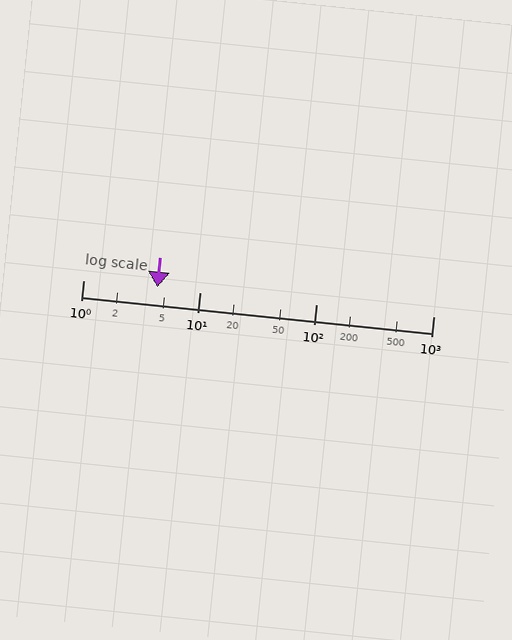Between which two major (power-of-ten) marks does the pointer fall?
The pointer is between 1 and 10.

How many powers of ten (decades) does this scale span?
The scale spans 3 decades, from 1 to 1000.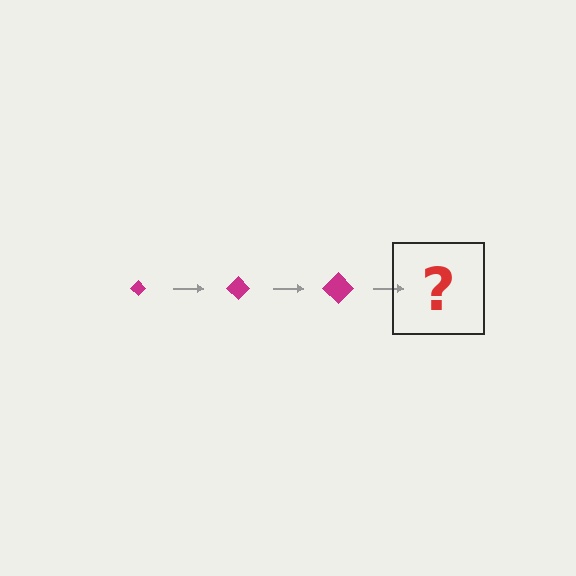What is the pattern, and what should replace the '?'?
The pattern is that the diamond gets progressively larger each step. The '?' should be a magenta diamond, larger than the previous one.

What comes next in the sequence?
The next element should be a magenta diamond, larger than the previous one.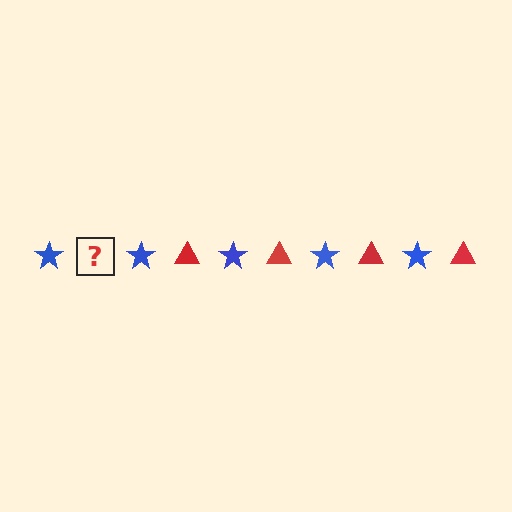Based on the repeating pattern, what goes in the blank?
The blank should be a red triangle.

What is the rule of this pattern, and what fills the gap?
The rule is that the pattern alternates between blue star and red triangle. The gap should be filled with a red triangle.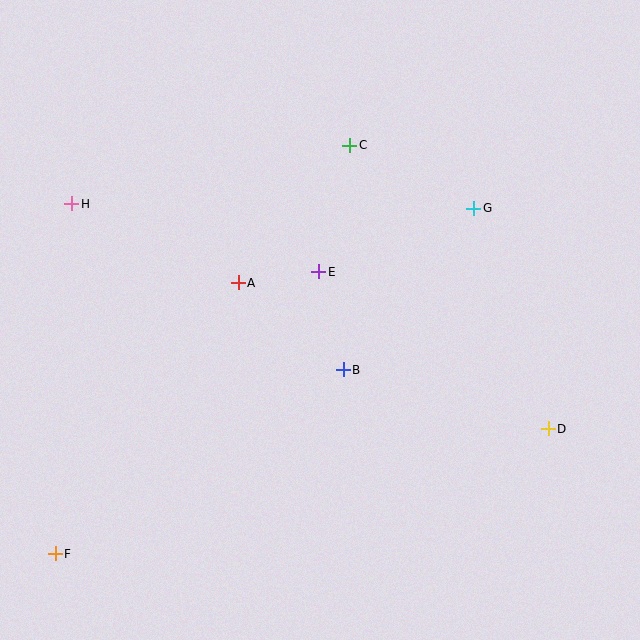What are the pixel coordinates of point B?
Point B is at (343, 370).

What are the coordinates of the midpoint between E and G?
The midpoint between E and G is at (396, 240).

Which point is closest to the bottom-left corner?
Point F is closest to the bottom-left corner.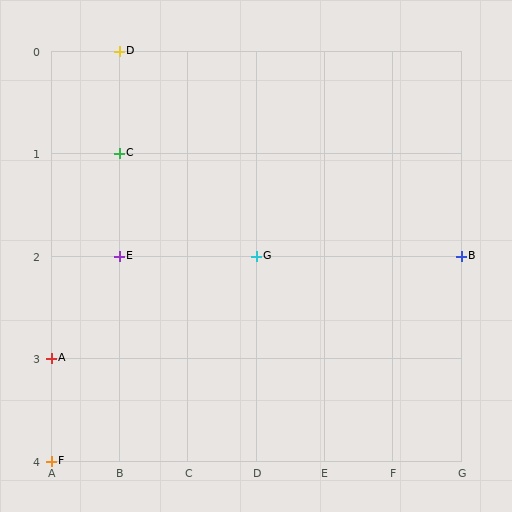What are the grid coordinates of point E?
Point E is at grid coordinates (B, 2).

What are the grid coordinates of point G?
Point G is at grid coordinates (D, 2).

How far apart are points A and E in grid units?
Points A and E are 1 column and 1 row apart (about 1.4 grid units diagonally).